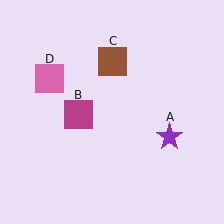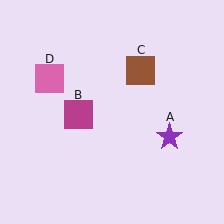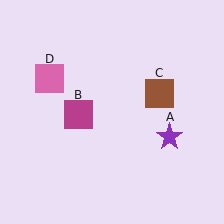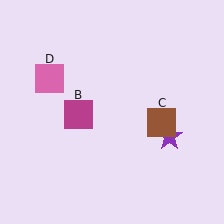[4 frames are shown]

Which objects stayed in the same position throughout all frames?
Purple star (object A) and magenta square (object B) and pink square (object D) remained stationary.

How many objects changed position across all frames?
1 object changed position: brown square (object C).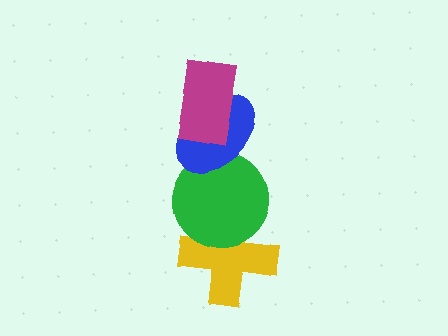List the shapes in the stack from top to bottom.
From top to bottom: the magenta rectangle, the blue ellipse, the green circle, the yellow cross.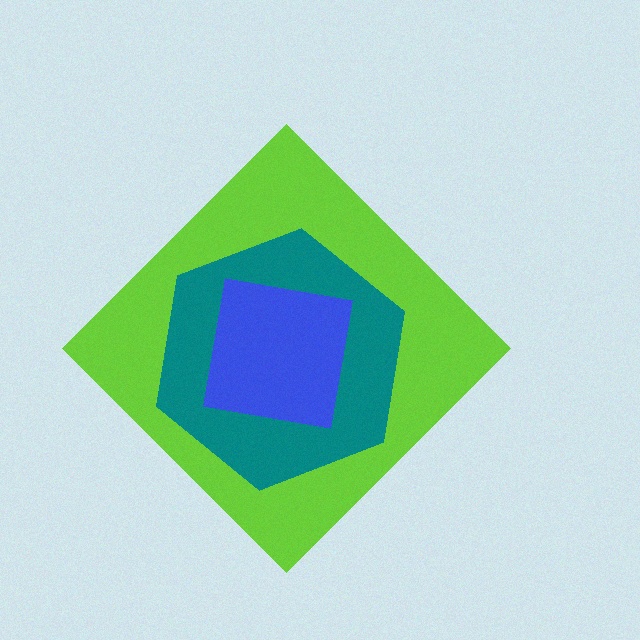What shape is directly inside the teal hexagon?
The blue square.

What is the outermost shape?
The lime diamond.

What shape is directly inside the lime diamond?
The teal hexagon.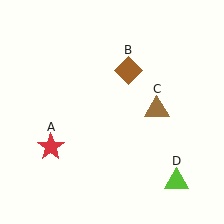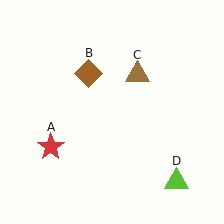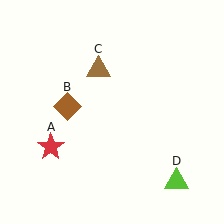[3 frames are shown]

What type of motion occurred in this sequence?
The brown diamond (object B), brown triangle (object C) rotated counterclockwise around the center of the scene.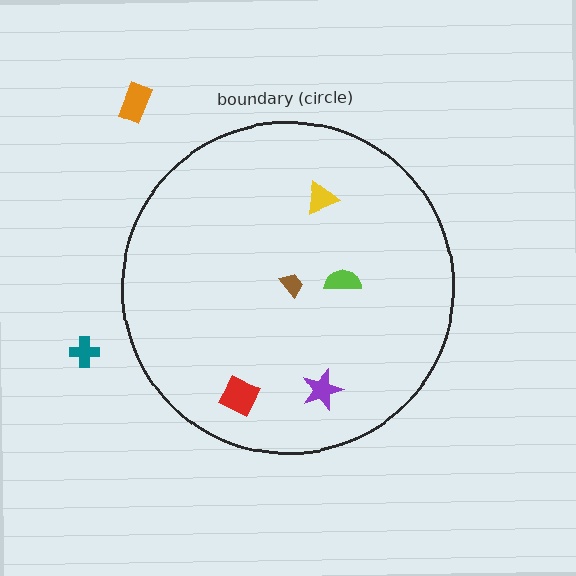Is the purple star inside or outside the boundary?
Inside.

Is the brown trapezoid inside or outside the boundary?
Inside.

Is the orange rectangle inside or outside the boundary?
Outside.